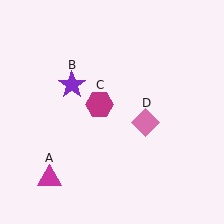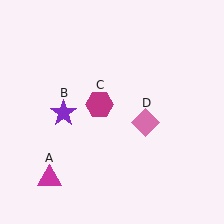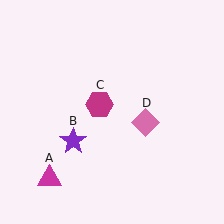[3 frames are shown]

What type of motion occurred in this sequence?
The purple star (object B) rotated counterclockwise around the center of the scene.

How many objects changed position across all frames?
1 object changed position: purple star (object B).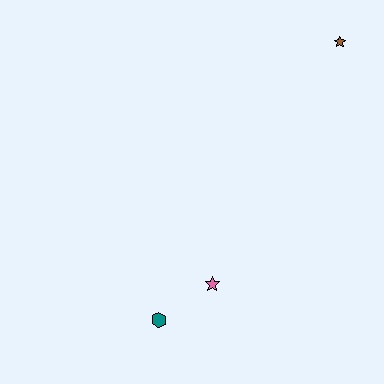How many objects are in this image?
There are 3 objects.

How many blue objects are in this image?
There are no blue objects.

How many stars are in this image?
There are 2 stars.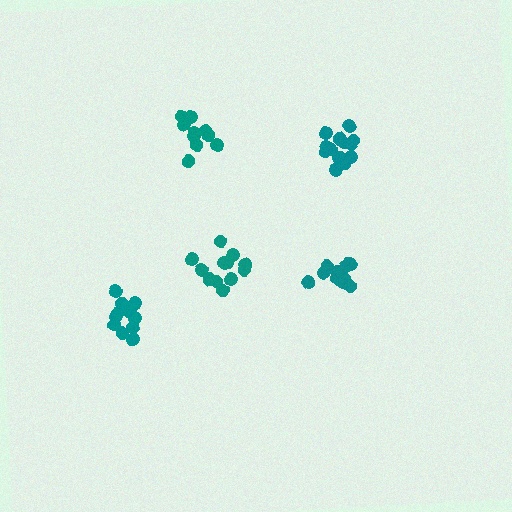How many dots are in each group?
Group 1: 13 dots, Group 2: 11 dots, Group 3: 12 dots, Group 4: 12 dots, Group 5: 10 dots (58 total).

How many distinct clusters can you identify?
There are 5 distinct clusters.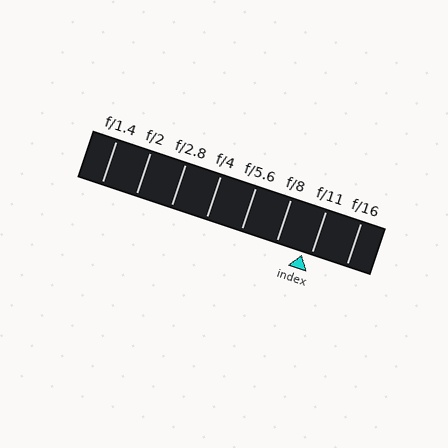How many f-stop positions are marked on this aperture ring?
There are 8 f-stop positions marked.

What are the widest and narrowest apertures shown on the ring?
The widest aperture shown is f/1.4 and the narrowest is f/16.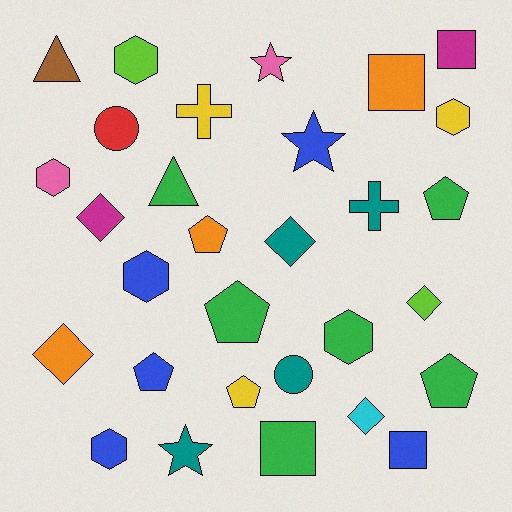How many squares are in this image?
There are 4 squares.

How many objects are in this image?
There are 30 objects.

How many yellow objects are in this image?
There are 3 yellow objects.